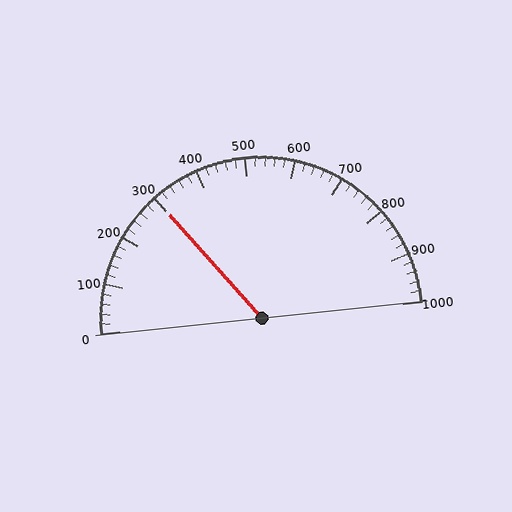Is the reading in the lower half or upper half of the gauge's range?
The reading is in the lower half of the range (0 to 1000).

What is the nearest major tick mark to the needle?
The nearest major tick mark is 300.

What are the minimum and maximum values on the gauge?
The gauge ranges from 0 to 1000.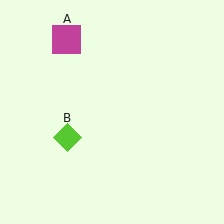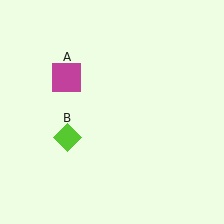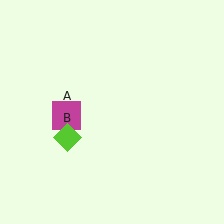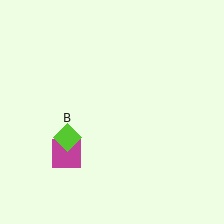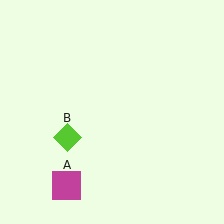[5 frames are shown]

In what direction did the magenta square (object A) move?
The magenta square (object A) moved down.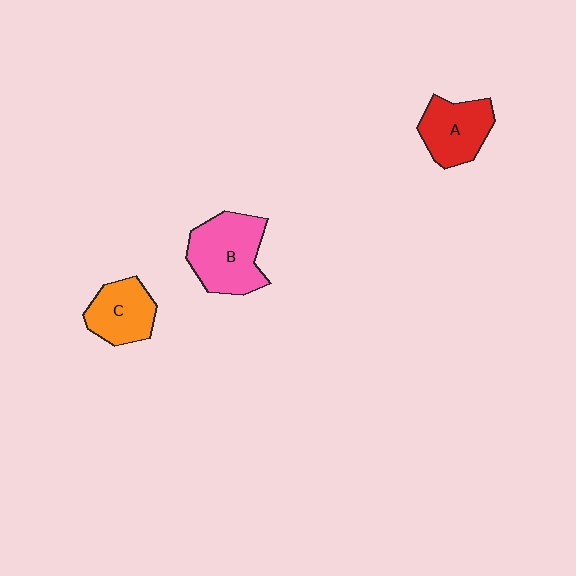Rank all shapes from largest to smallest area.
From largest to smallest: B (pink), A (red), C (orange).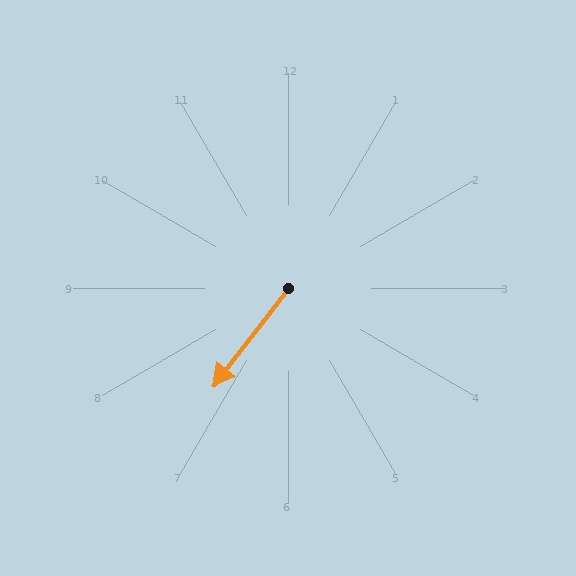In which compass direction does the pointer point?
Southwest.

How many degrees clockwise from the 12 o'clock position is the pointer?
Approximately 217 degrees.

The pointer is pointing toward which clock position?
Roughly 7 o'clock.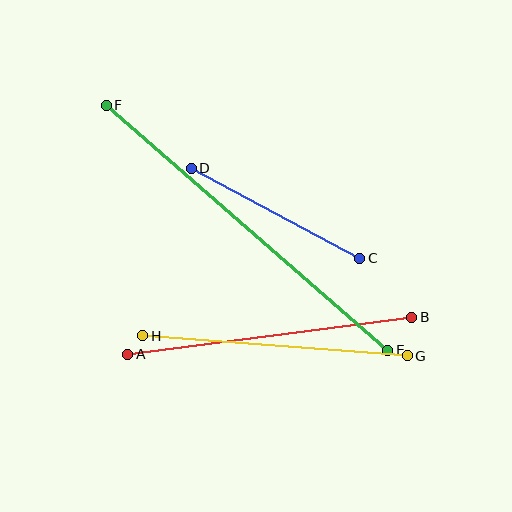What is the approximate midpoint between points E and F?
The midpoint is at approximately (247, 228) pixels.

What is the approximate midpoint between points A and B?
The midpoint is at approximately (270, 336) pixels.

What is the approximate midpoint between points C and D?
The midpoint is at approximately (275, 213) pixels.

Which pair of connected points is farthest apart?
Points E and F are farthest apart.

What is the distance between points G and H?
The distance is approximately 266 pixels.